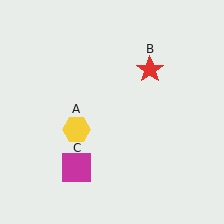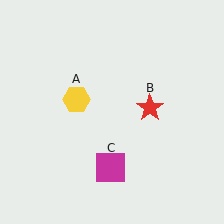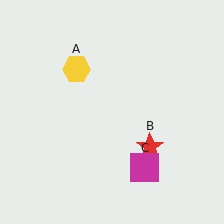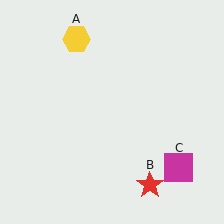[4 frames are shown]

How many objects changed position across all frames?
3 objects changed position: yellow hexagon (object A), red star (object B), magenta square (object C).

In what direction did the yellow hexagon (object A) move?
The yellow hexagon (object A) moved up.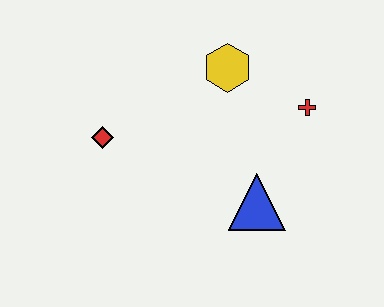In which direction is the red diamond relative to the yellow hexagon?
The red diamond is to the left of the yellow hexagon.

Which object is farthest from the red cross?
The red diamond is farthest from the red cross.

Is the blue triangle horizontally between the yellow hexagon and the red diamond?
No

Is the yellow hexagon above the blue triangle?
Yes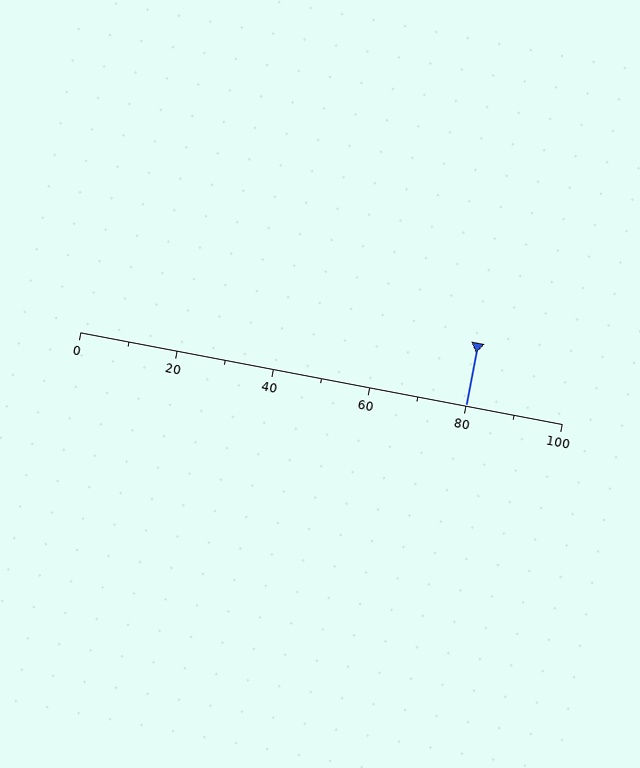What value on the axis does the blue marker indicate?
The marker indicates approximately 80.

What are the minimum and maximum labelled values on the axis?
The axis runs from 0 to 100.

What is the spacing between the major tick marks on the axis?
The major ticks are spaced 20 apart.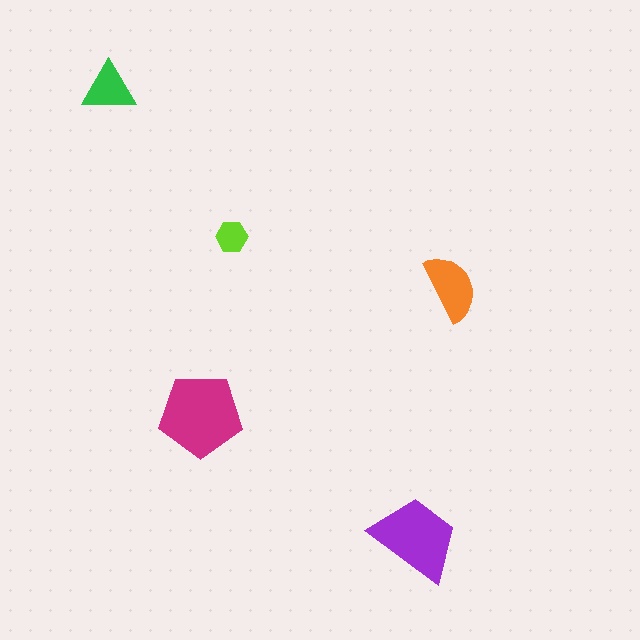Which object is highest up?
The green triangle is topmost.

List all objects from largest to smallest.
The magenta pentagon, the purple trapezoid, the orange semicircle, the green triangle, the lime hexagon.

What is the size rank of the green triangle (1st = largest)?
4th.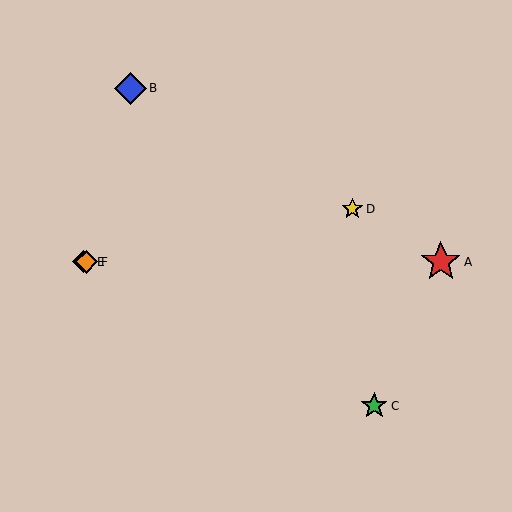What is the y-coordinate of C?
Object C is at y≈406.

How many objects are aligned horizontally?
3 objects (A, E, F) are aligned horizontally.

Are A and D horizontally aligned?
No, A is at y≈262 and D is at y≈209.